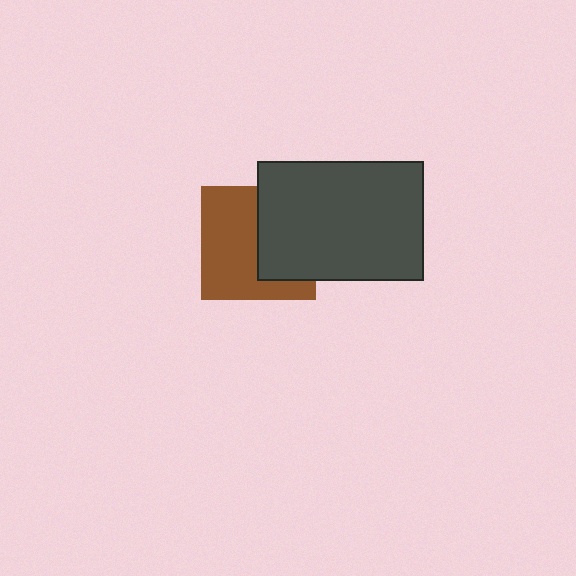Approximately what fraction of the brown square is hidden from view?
Roughly 43% of the brown square is hidden behind the dark gray rectangle.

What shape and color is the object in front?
The object in front is a dark gray rectangle.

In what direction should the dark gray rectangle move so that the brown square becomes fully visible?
The dark gray rectangle should move right. That is the shortest direction to clear the overlap and leave the brown square fully visible.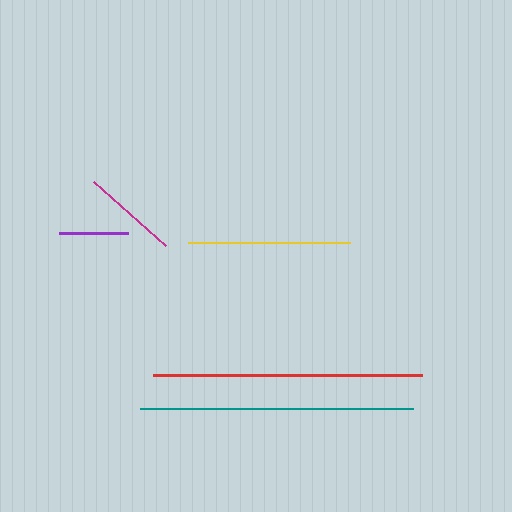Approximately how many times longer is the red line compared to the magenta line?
The red line is approximately 2.8 times the length of the magenta line.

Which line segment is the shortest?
The purple line is the shortest at approximately 70 pixels.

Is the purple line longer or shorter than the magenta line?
The magenta line is longer than the purple line.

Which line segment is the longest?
The teal line is the longest at approximately 273 pixels.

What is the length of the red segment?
The red segment is approximately 269 pixels long.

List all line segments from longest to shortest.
From longest to shortest: teal, red, yellow, magenta, purple.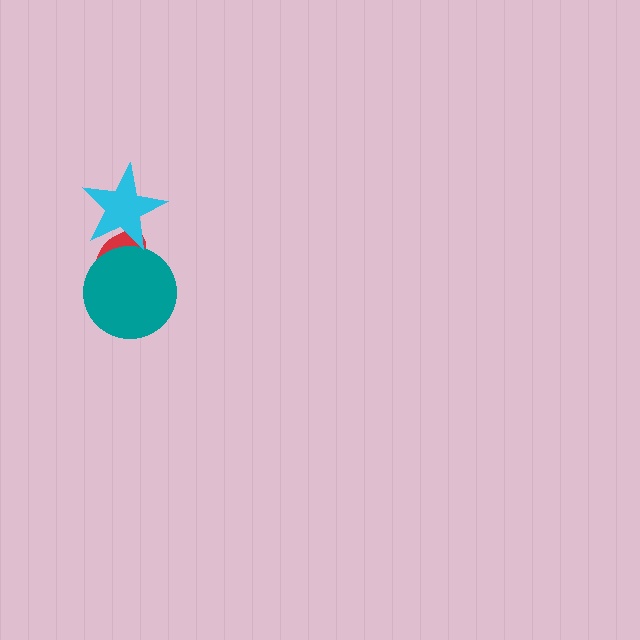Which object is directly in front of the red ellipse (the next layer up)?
The teal circle is directly in front of the red ellipse.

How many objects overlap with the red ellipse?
2 objects overlap with the red ellipse.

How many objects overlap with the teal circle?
1 object overlaps with the teal circle.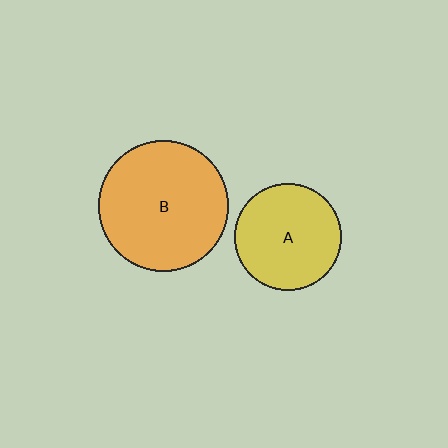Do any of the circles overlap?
No, none of the circles overlap.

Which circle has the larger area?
Circle B (orange).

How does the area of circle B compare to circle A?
Approximately 1.5 times.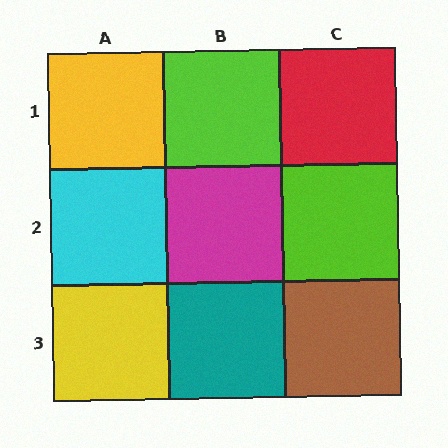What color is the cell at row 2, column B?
Magenta.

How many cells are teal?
1 cell is teal.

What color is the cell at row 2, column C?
Lime.